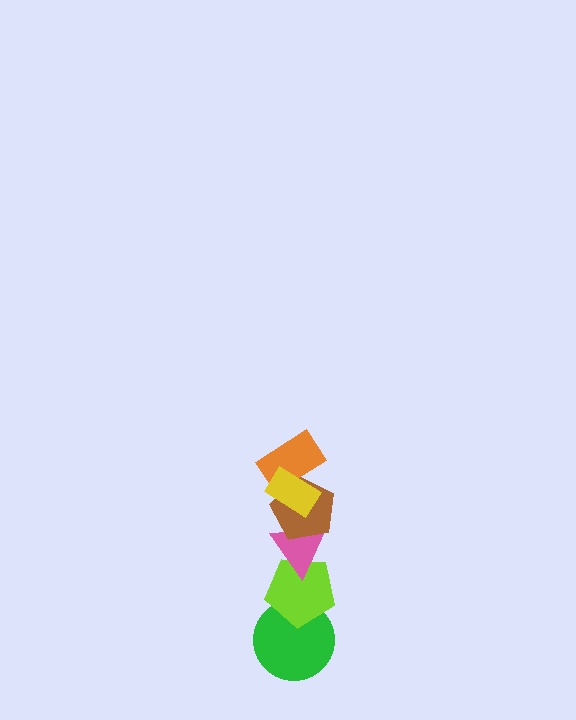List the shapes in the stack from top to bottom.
From top to bottom: the yellow rectangle, the orange rectangle, the brown pentagon, the pink triangle, the lime pentagon, the green circle.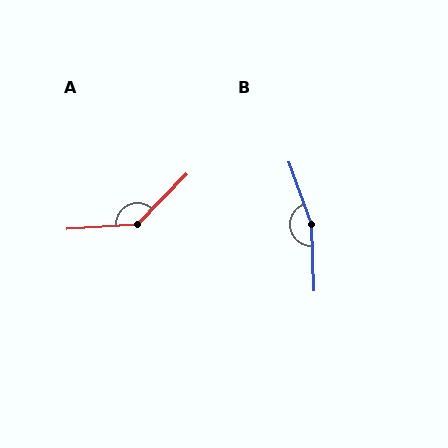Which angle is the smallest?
A, at approximately 138 degrees.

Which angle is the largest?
B, at approximately 162 degrees.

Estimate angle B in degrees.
Approximately 162 degrees.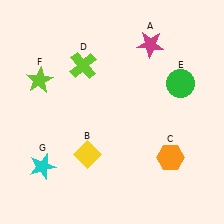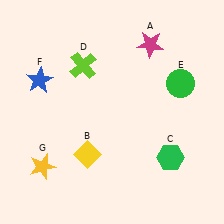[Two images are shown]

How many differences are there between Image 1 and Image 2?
There are 3 differences between the two images.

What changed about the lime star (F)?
In Image 1, F is lime. In Image 2, it changed to blue.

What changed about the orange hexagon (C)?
In Image 1, C is orange. In Image 2, it changed to green.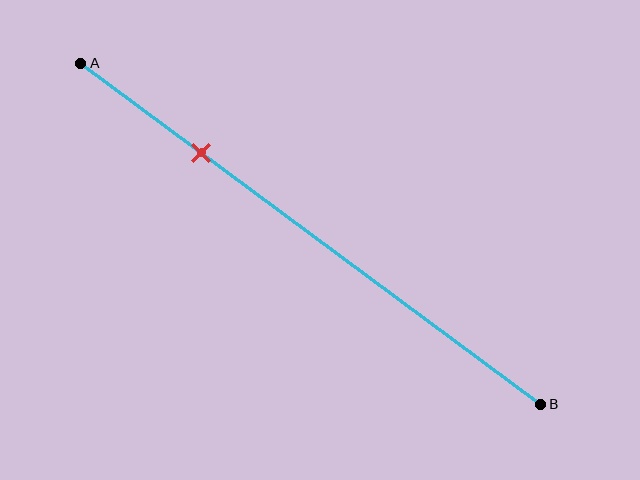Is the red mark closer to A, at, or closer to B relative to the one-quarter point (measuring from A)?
The red mark is approximately at the one-quarter point of segment AB.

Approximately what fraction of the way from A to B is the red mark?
The red mark is approximately 25% of the way from A to B.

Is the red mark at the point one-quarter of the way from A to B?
Yes, the mark is approximately at the one-quarter point.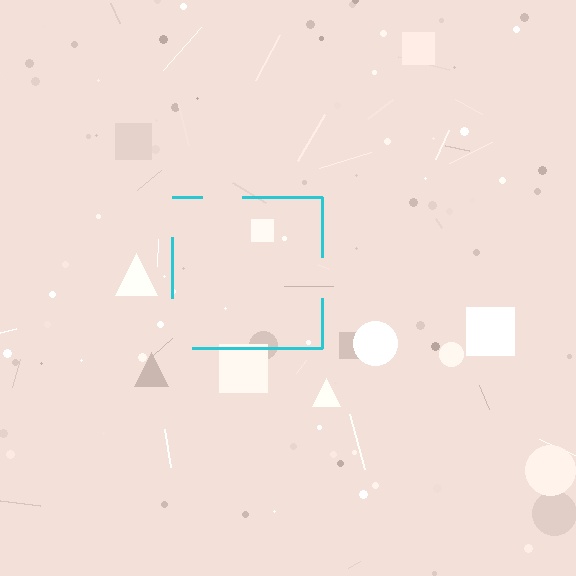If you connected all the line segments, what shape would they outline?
They would outline a square.